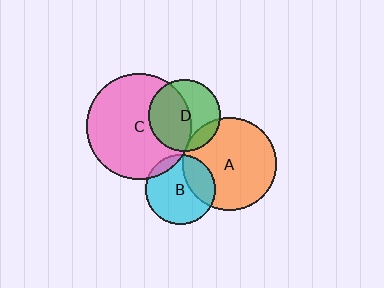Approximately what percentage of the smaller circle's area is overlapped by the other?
Approximately 5%.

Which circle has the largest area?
Circle C (pink).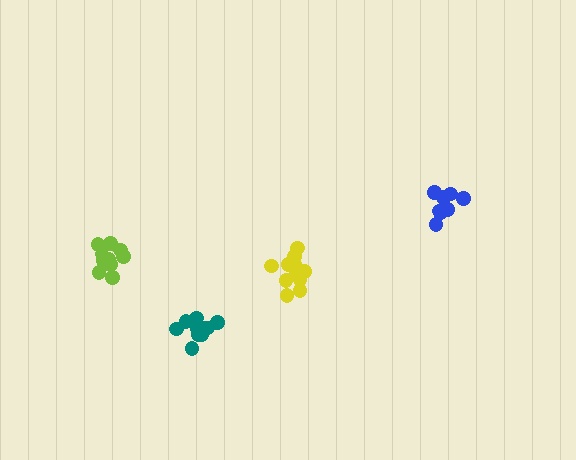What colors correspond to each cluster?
The clusters are colored: lime, blue, teal, yellow.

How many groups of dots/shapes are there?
There are 4 groups.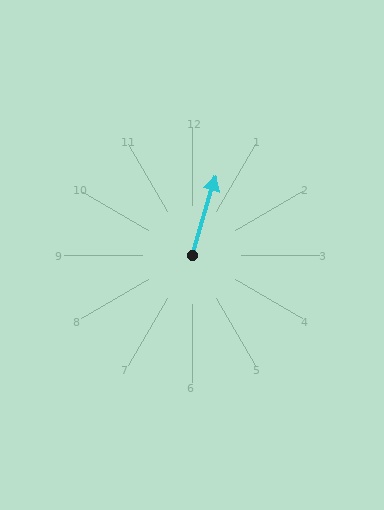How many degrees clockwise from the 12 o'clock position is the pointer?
Approximately 17 degrees.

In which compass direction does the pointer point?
North.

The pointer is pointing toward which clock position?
Roughly 1 o'clock.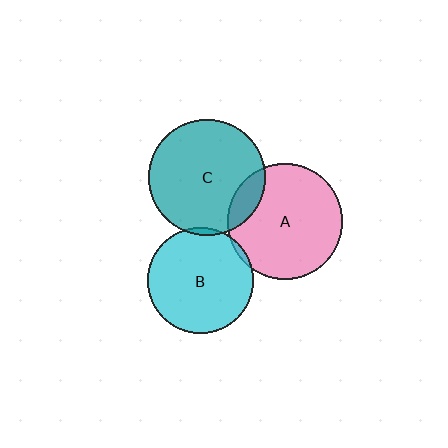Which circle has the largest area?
Circle C (teal).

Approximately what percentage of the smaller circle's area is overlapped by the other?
Approximately 5%.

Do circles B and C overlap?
Yes.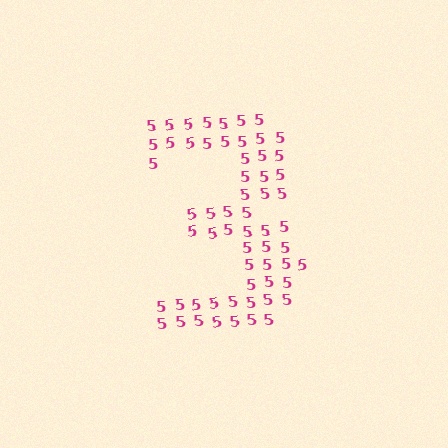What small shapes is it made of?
It is made of small digit 5's.